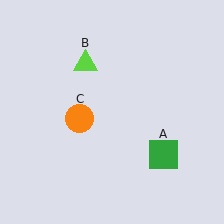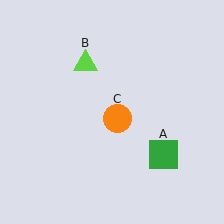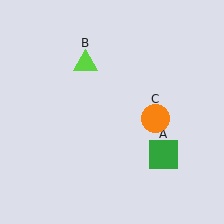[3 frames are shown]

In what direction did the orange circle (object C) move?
The orange circle (object C) moved right.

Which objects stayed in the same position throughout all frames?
Green square (object A) and lime triangle (object B) remained stationary.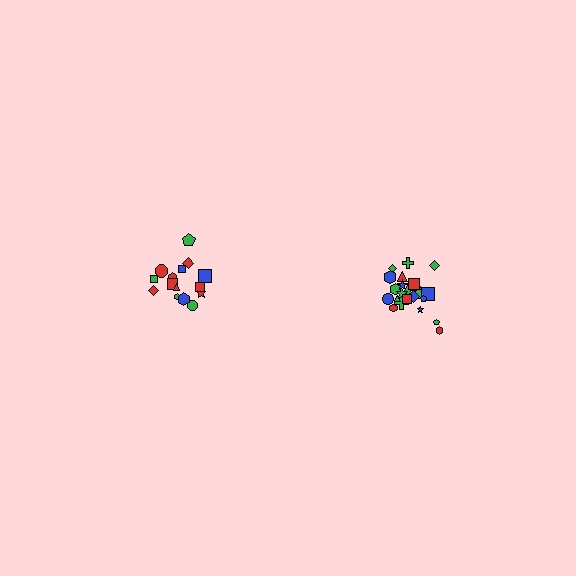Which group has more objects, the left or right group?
The right group.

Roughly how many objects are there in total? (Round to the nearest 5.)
Roughly 40 objects in total.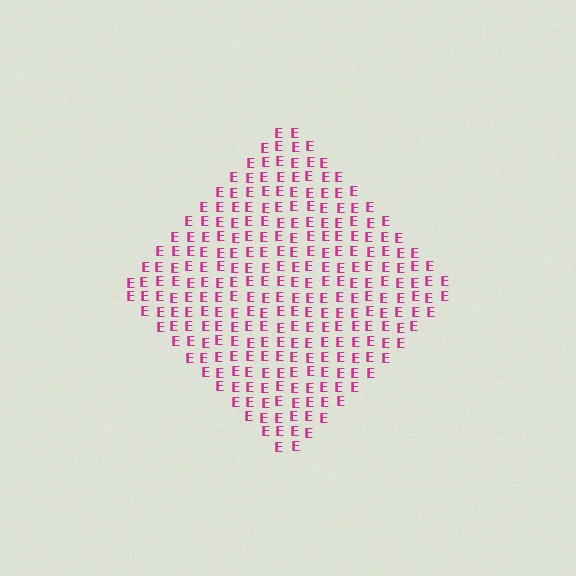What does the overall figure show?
The overall figure shows a diamond.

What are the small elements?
The small elements are letter E's.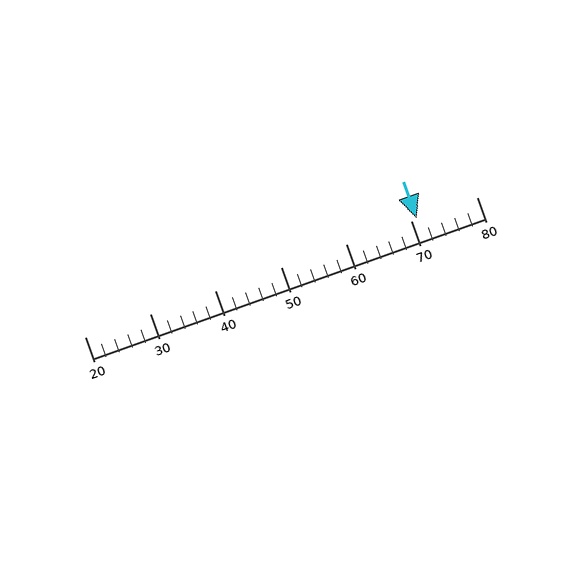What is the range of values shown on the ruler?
The ruler shows values from 20 to 80.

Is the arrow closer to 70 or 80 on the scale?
The arrow is closer to 70.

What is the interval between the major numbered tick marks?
The major tick marks are spaced 10 units apart.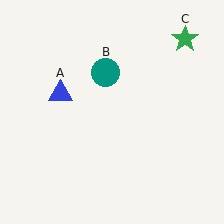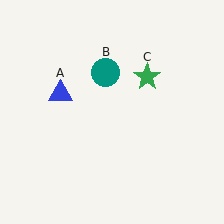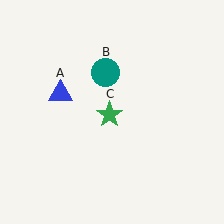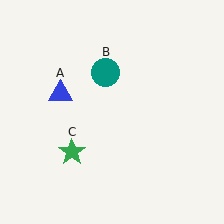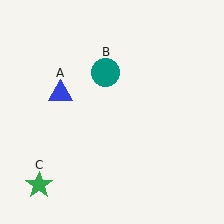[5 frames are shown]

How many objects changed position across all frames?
1 object changed position: green star (object C).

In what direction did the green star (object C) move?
The green star (object C) moved down and to the left.